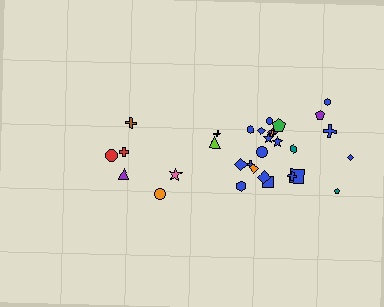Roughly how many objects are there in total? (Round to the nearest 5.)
Roughly 30 objects in total.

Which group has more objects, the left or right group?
The right group.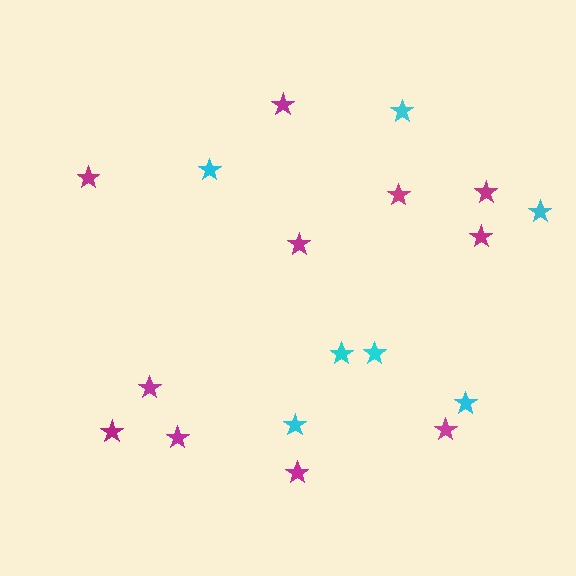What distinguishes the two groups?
There are 2 groups: one group of magenta stars (11) and one group of cyan stars (7).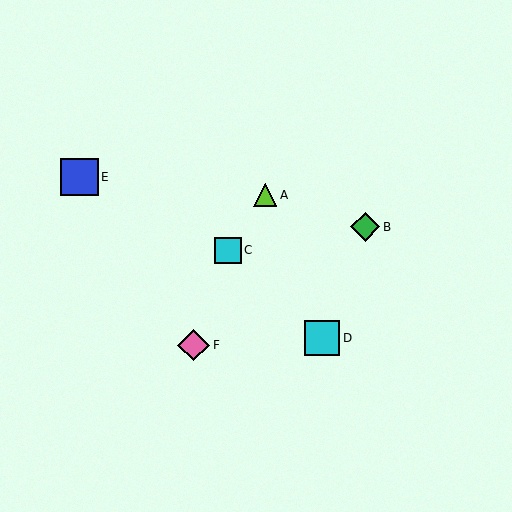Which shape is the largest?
The blue square (labeled E) is the largest.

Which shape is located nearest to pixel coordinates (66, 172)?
The blue square (labeled E) at (80, 177) is nearest to that location.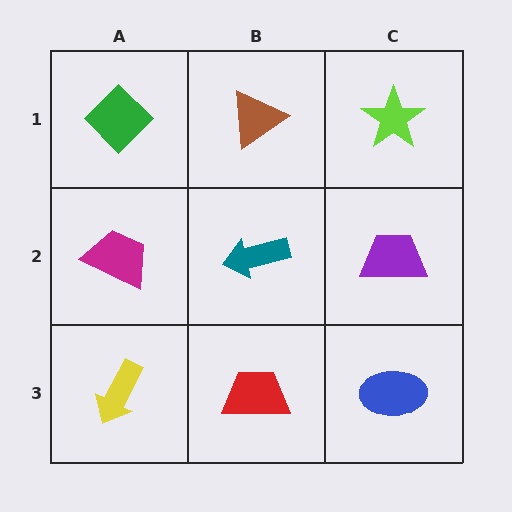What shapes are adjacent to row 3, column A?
A magenta trapezoid (row 2, column A), a red trapezoid (row 3, column B).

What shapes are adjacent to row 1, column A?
A magenta trapezoid (row 2, column A), a brown triangle (row 1, column B).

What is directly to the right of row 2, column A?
A teal arrow.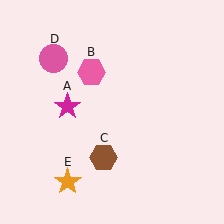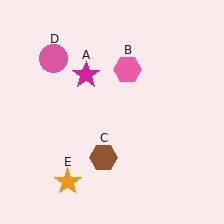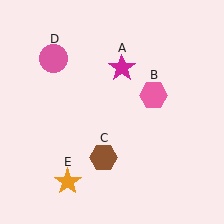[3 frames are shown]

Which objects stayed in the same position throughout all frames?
Brown hexagon (object C) and pink circle (object D) and orange star (object E) remained stationary.